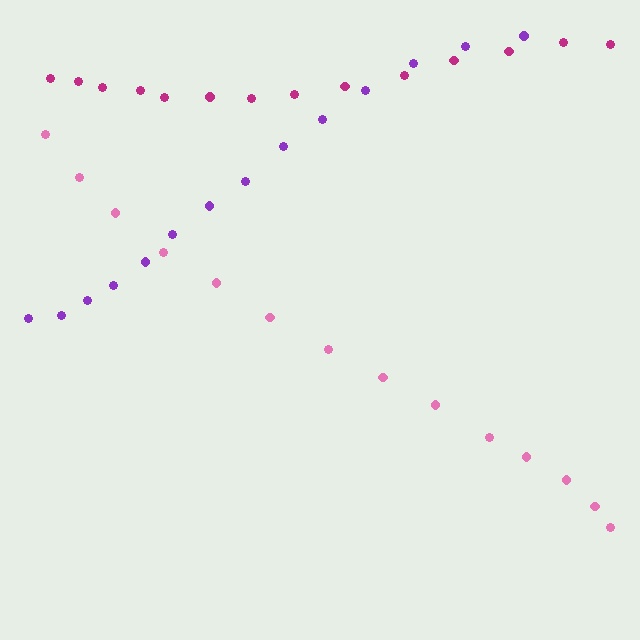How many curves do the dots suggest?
There are 3 distinct paths.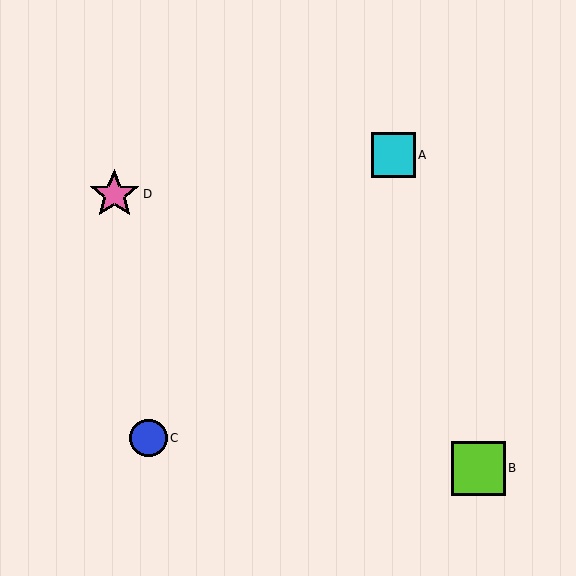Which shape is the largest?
The lime square (labeled B) is the largest.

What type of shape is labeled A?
Shape A is a cyan square.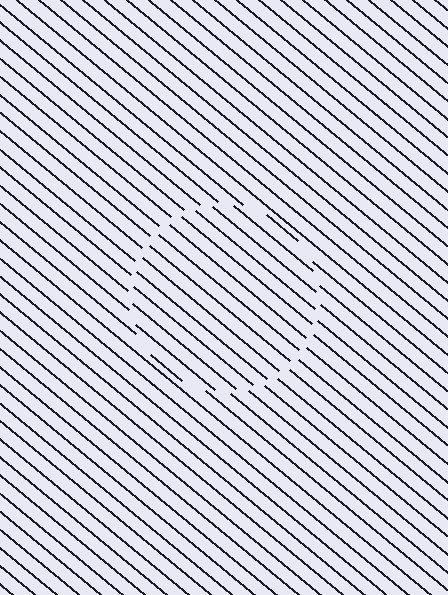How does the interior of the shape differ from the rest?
The interior of the shape contains the same grating, shifted by half a period — the contour is defined by the phase discontinuity where line-ends from the inner and outer gratings abut.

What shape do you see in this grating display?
An illusory circle. The interior of the shape contains the same grating, shifted by half a period — the contour is defined by the phase discontinuity where line-ends from the inner and outer gratings abut.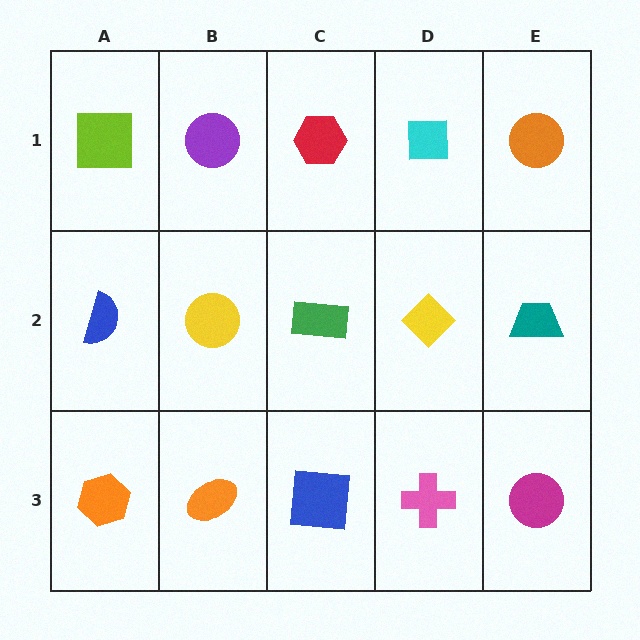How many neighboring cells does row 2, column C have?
4.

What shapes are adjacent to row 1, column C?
A green rectangle (row 2, column C), a purple circle (row 1, column B), a cyan square (row 1, column D).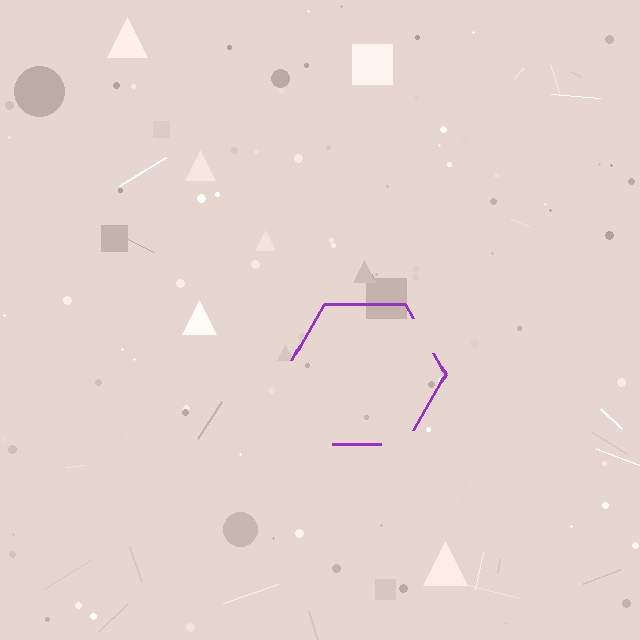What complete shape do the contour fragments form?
The contour fragments form a hexagon.